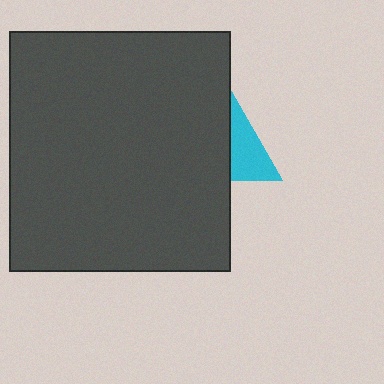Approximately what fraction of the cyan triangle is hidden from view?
Roughly 62% of the cyan triangle is hidden behind the dark gray rectangle.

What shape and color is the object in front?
The object in front is a dark gray rectangle.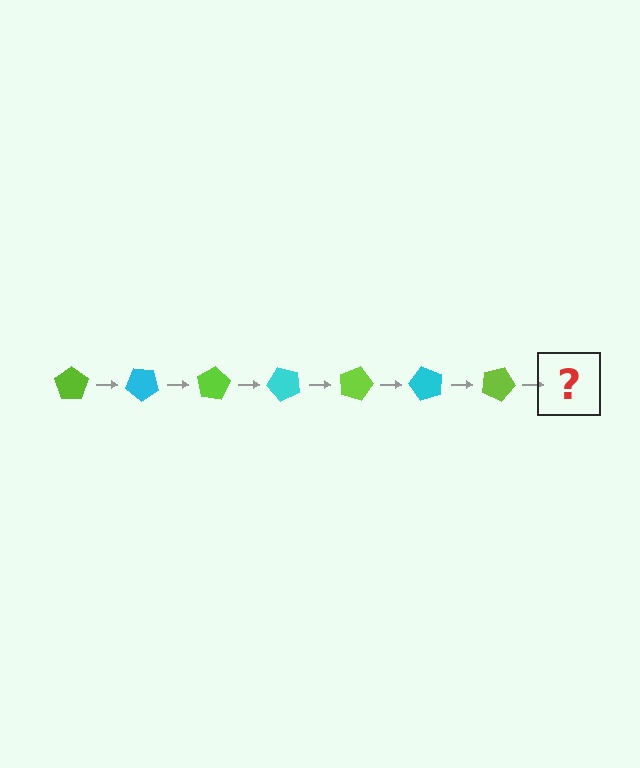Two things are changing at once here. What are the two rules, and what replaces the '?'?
The two rules are that it rotates 40 degrees each step and the color cycles through lime and cyan. The '?' should be a cyan pentagon, rotated 280 degrees from the start.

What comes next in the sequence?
The next element should be a cyan pentagon, rotated 280 degrees from the start.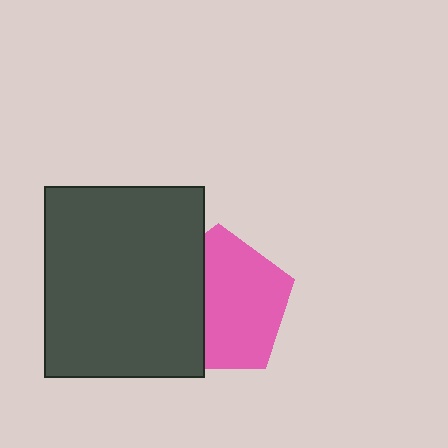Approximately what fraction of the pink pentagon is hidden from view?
Roughly 38% of the pink pentagon is hidden behind the dark gray rectangle.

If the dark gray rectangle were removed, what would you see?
You would see the complete pink pentagon.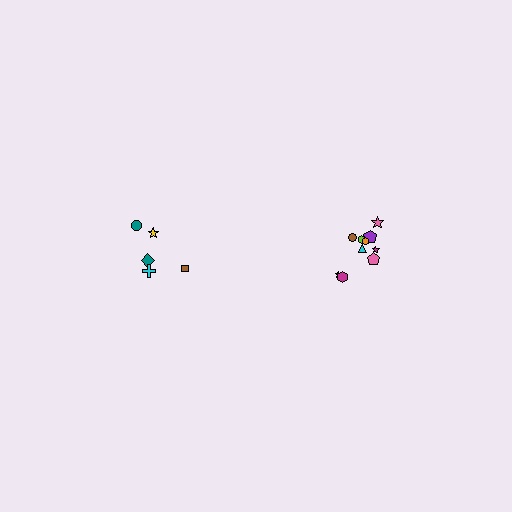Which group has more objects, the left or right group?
The right group.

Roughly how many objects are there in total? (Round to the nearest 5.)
Roughly 15 objects in total.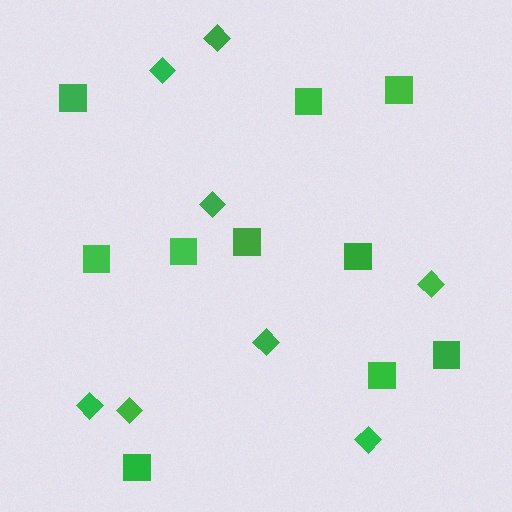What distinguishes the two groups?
There are 2 groups: one group of diamonds (8) and one group of squares (10).